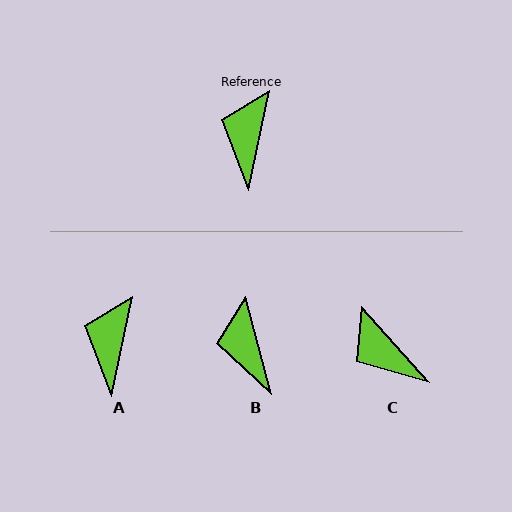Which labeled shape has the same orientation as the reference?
A.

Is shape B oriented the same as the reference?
No, it is off by about 27 degrees.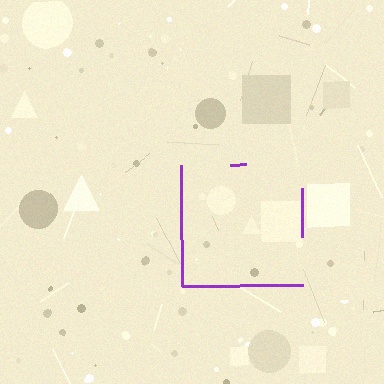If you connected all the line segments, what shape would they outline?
They would outline a square.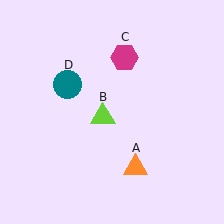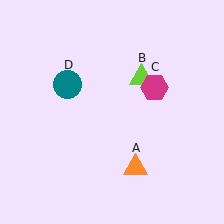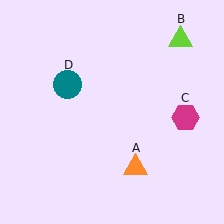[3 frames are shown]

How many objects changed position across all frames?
2 objects changed position: lime triangle (object B), magenta hexagon (object C).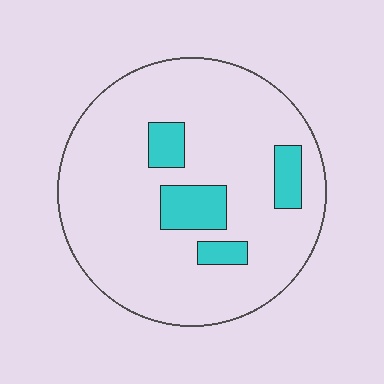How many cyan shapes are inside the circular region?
4.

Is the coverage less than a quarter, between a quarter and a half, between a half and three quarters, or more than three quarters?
Less than a quarter.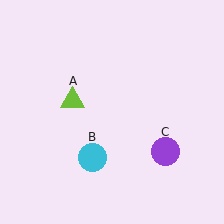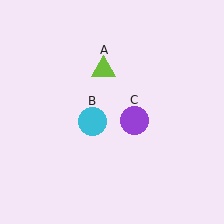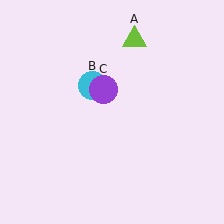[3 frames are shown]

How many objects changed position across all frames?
3 objects changed position: lime triangle (object A), cyan circle (object B), purple circle (object C).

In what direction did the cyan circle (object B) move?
The cyan circle (object B) moved up.